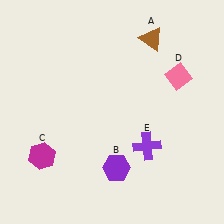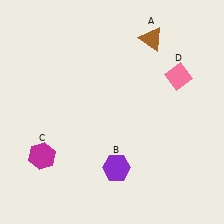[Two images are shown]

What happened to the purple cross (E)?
The purple cross (E) was removed in Image 2. It was in the bottom-right area of Image 1.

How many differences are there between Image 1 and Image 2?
There is 1 difference between the two images.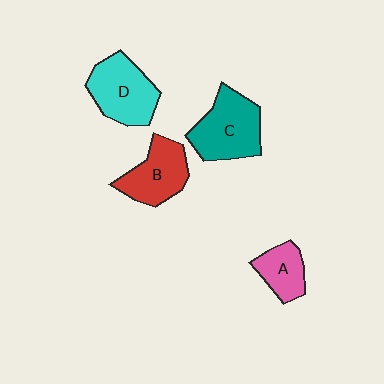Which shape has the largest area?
Shape C (teal).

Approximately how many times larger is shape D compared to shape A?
Approximately 1.7 times.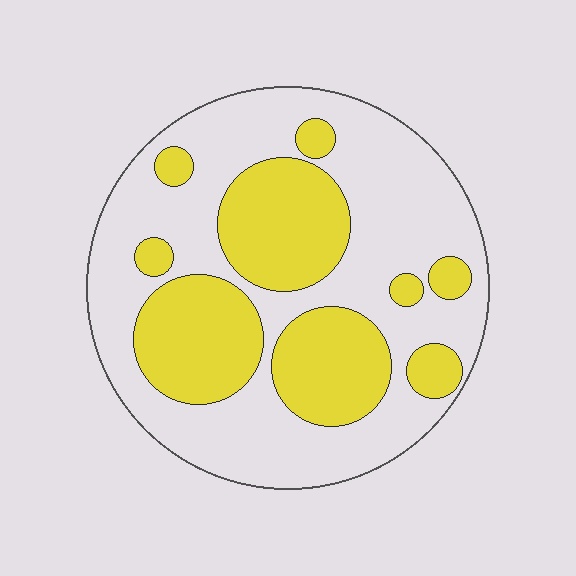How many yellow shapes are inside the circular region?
9.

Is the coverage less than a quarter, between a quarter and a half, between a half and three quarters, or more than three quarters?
Between a quarter and a half.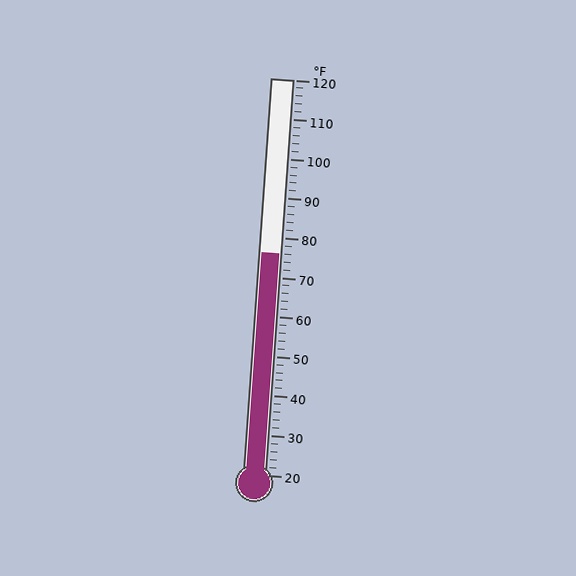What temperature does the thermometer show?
The thermometer shows approximately 76°F.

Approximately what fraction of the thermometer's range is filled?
The thermometer is filled to approximately 55% of its range.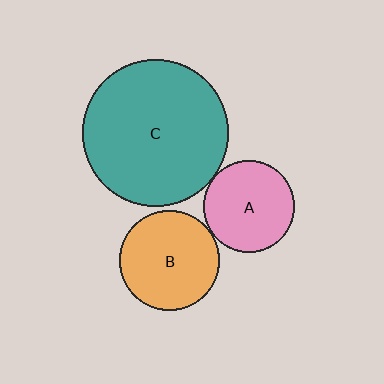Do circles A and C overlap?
Yes.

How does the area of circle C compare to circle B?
Approximately 2.1 times.